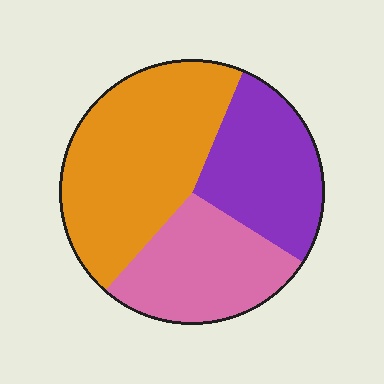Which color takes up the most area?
Orange, at roughly 45%.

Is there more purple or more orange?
Orange.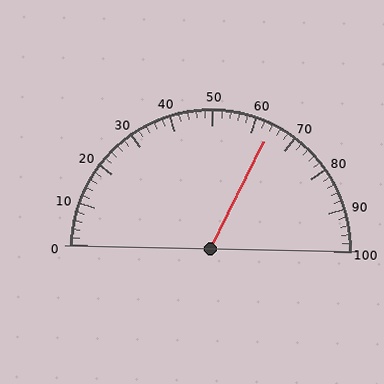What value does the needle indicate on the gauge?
The needle indicates approximately 64.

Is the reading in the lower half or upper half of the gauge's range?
The reading is in the upper half of the range (0 to 100).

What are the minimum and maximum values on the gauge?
The gauge ranges from 0 to 100.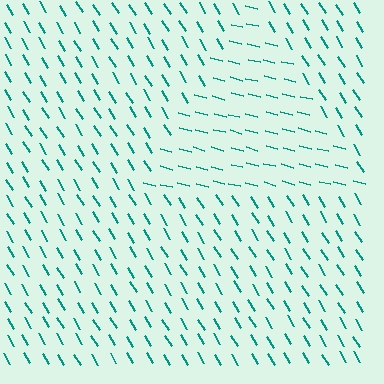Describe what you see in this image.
The image is filled with small teal line segments. A triangle region in the image has lines oriented differently from the surrounding lines, creating a visible texture boundary.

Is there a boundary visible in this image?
Yes, there is a texture boundary formed by a change in line orientation.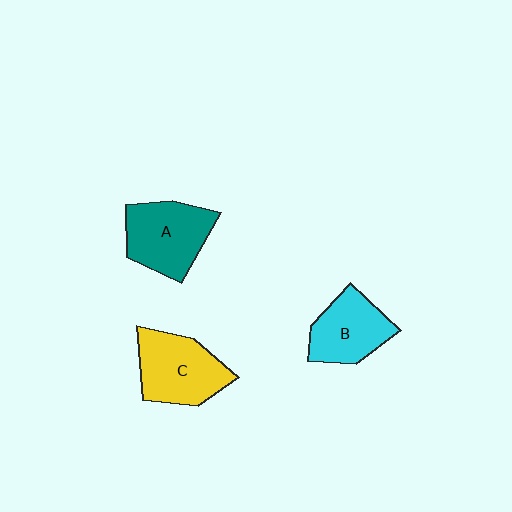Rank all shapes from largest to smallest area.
From largest to smallest: C (yellow), A (teal), B (cyan).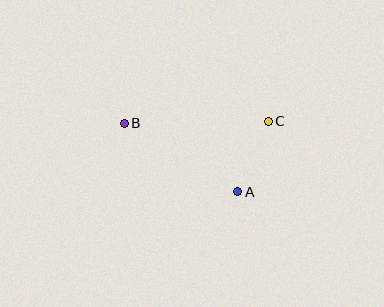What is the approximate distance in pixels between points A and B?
The distance between A and B is approximately 132 pixels.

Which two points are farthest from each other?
Points B and C are farthest from each other.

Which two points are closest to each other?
Points A and C are closest to each other.